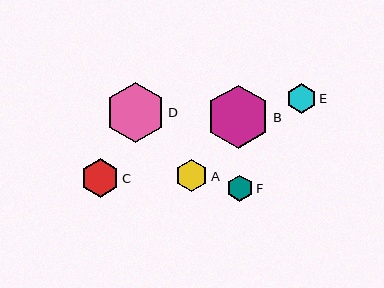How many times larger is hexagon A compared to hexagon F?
Hexagon A is approximately 1.3 times the size of hexagon F.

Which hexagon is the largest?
Hexagon B is the largest with a size of approximately 63 pixels.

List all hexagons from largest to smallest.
From largest to smallest: B, D, C, A, E, F.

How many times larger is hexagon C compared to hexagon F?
Hexagon C is approximately 1.5 times the size of hexagon F.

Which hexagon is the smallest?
Hexagon F is the smallest with a size of approximately 26 pixels.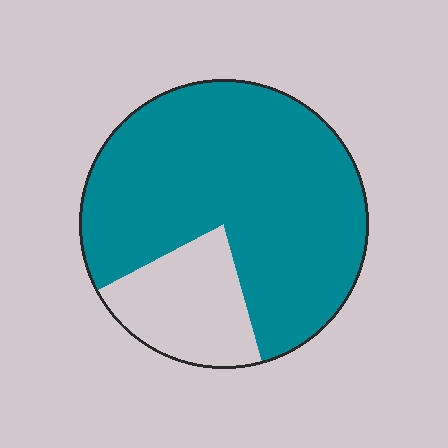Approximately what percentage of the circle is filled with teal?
Approximately 80%.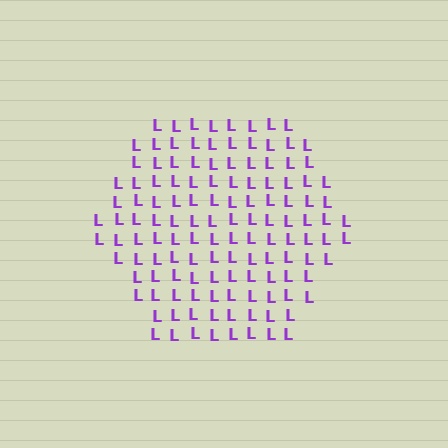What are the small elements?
The small elements are letter L's.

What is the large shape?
The large shape is a hexagon.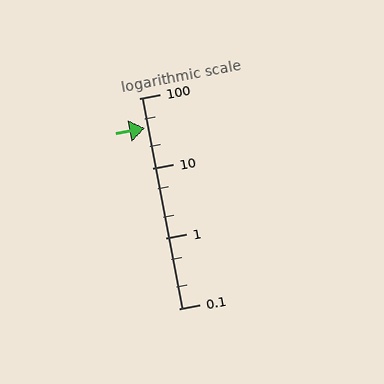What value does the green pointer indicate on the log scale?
The pointer indicates approximately 37.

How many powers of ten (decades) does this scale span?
The scale spans 3 decades, from 0.1 to 100.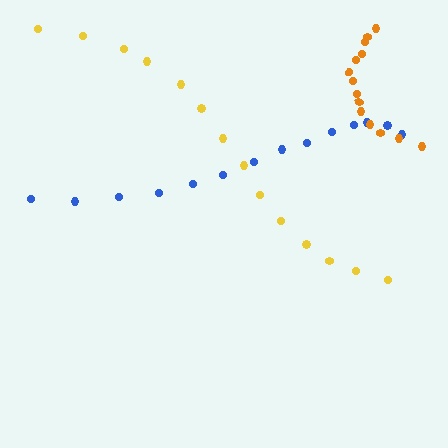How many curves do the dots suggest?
There are 3 distinct paths.